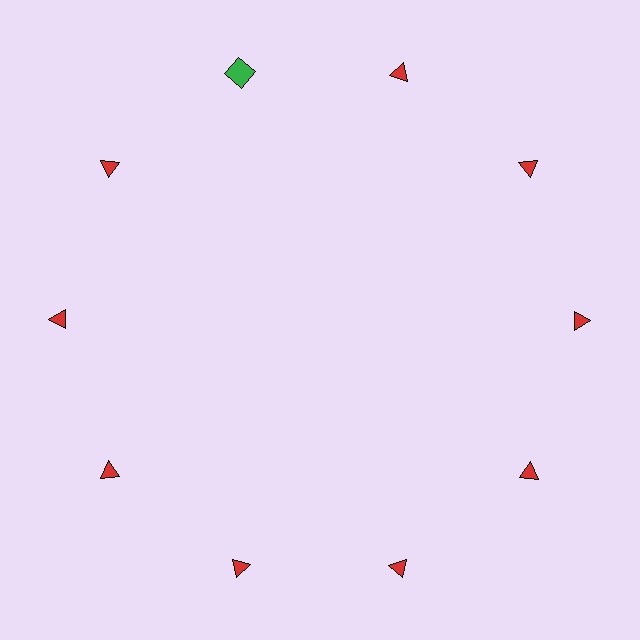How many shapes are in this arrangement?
There are 10 shapes arranged in a ring pattern.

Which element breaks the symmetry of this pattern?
The green square at roughly the 11 o'clock position breaks the symmetry. All other shapes are red triangles.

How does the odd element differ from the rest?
It differs in both color (green instead of red) and shape (square instead of triangle).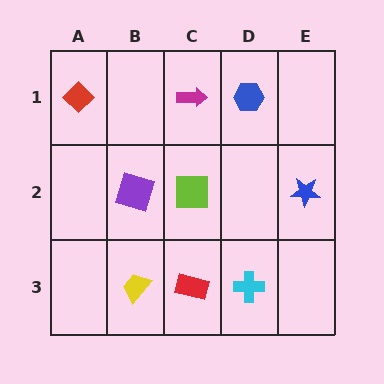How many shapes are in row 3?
3 shapes.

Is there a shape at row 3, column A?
No, that cell is empty.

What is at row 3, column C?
A red rectangle.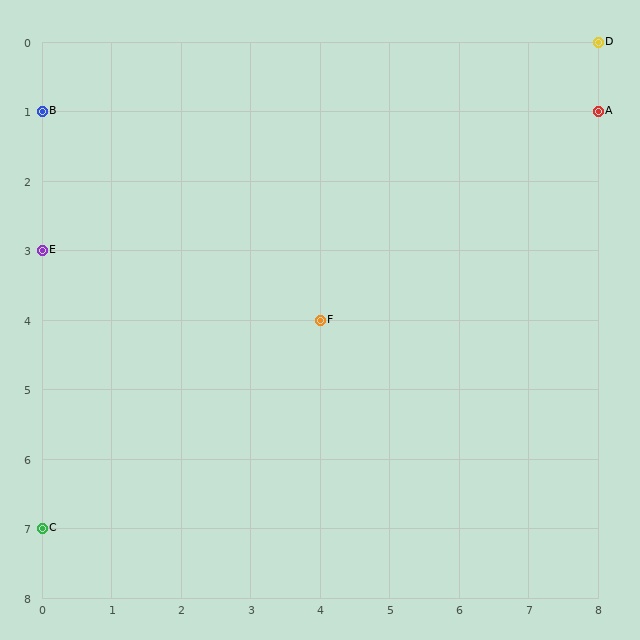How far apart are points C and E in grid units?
Points C and E are 4 rows apart.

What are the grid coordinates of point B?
Point B is at grid coordinates (0, 1).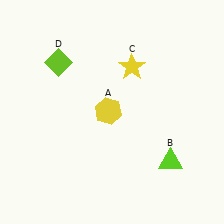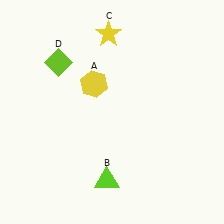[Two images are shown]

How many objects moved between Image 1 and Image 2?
3 objects moved between the two images.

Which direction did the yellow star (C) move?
The yellow star (C) moved up.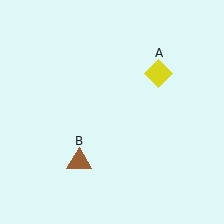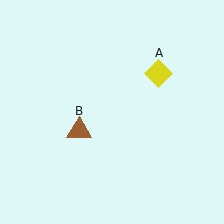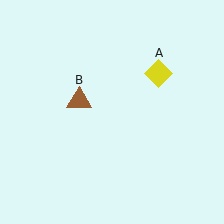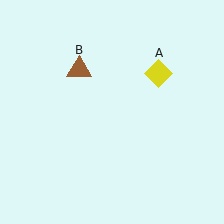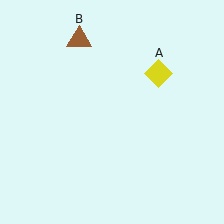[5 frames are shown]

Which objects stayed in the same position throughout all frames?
Yellow diamond (object A) remained stationary.